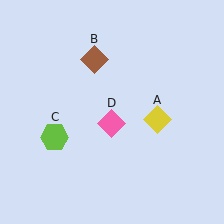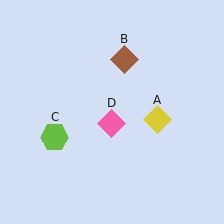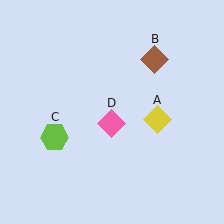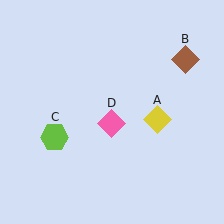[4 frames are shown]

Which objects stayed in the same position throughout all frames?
Yellow diamond (object A) and lime hexagon (object C) and pink diamond (object D) remained stationary.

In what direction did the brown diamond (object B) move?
The brown diamond (object B) moved right.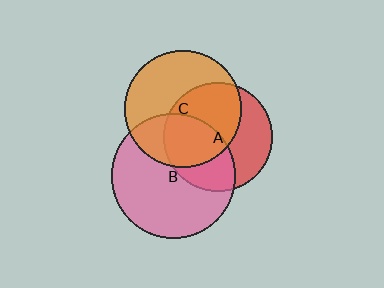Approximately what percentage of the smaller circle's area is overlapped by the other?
Approximately 45%.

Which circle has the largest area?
Circle B (pink).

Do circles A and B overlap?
Yes.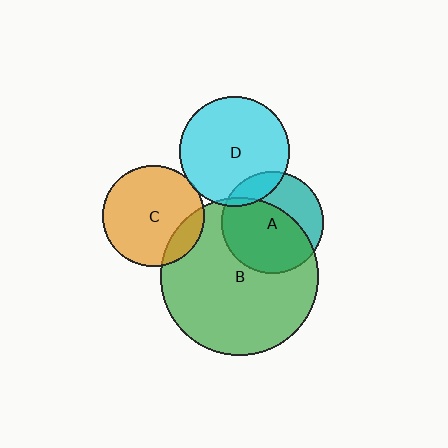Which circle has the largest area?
Circle B (green).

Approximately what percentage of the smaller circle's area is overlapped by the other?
Approximately 60%.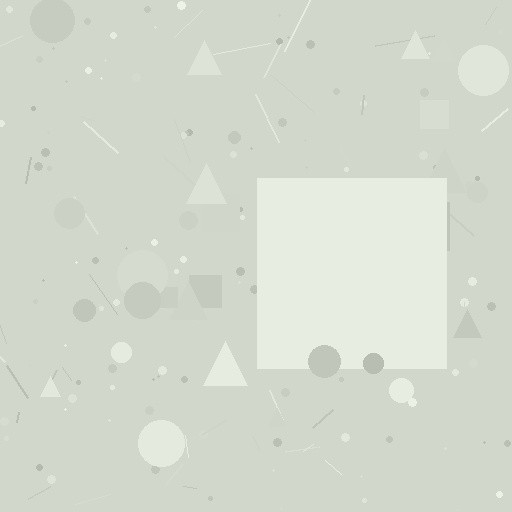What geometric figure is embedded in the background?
A square is embedded in the background.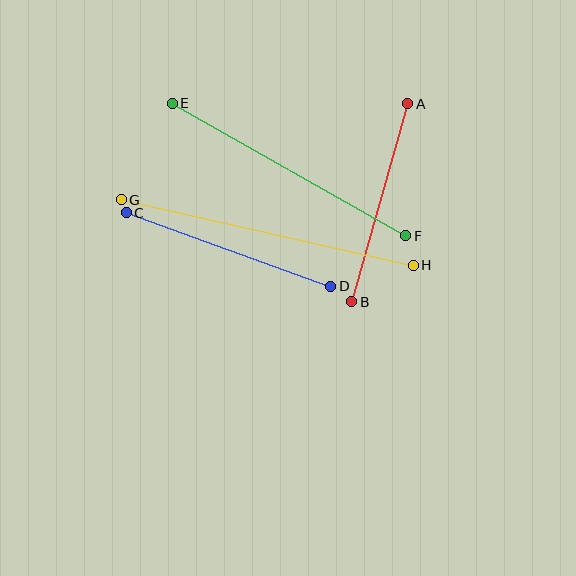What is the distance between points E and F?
The distance is approximately 268 pixels.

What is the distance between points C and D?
The distance is approximately 217 pixels.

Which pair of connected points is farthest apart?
Points G and H are farthest apart.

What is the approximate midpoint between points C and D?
The midpoint is at approximately (229, 250) pixels.